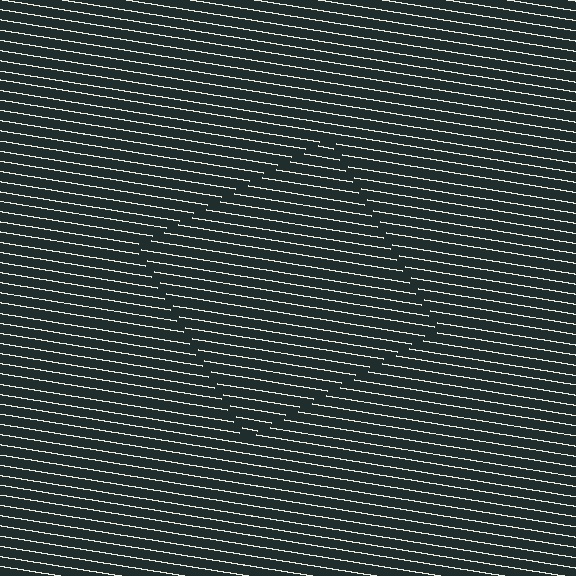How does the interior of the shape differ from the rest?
The interior of the shape contains the same grating, shifted by half a period — the contour is defined by the phase discontinuity where line-ends from the inner and outer gratings abut.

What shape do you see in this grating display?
An illusory square. The interior of the shape contains the same grating, shifted by half a period — the contour is defined by the phase discontinuity where line-ends from the inner and outer gratings abut.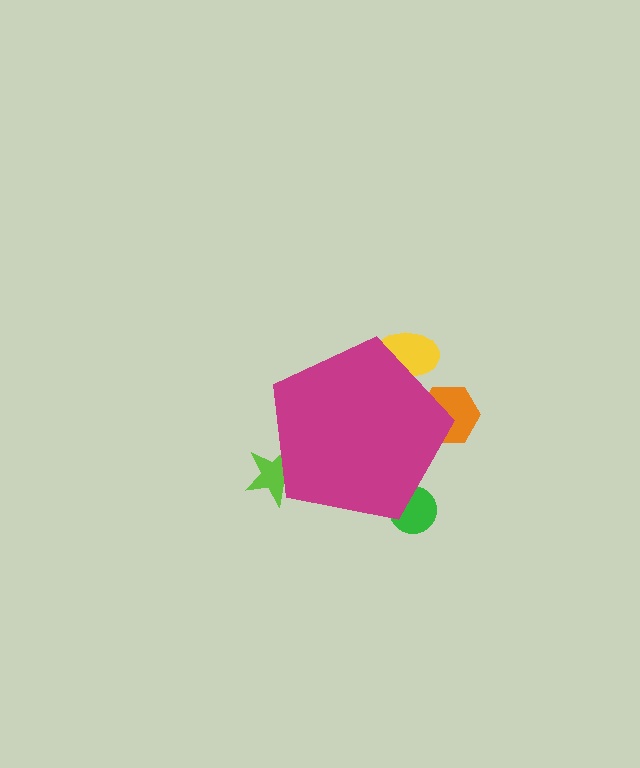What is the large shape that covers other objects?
A magenta pentagon.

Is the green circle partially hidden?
Yes, the green circle is partially hidden behind the magenta pentagon.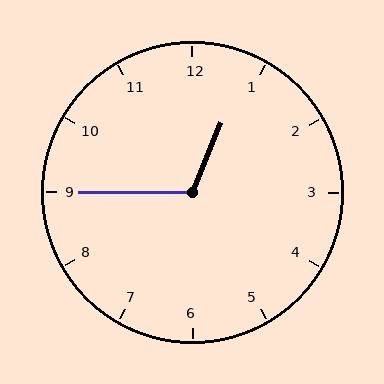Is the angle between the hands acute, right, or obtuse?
It is obtuse.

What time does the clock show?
12:45.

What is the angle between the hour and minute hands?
Approximately 112 degrees.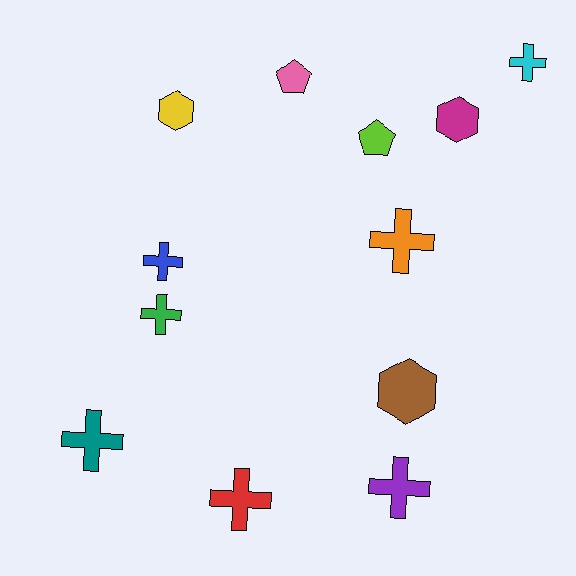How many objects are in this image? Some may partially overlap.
There are 12 objects.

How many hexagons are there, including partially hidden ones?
There are 3 hexagons.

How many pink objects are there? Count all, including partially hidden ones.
There is 1 pink object.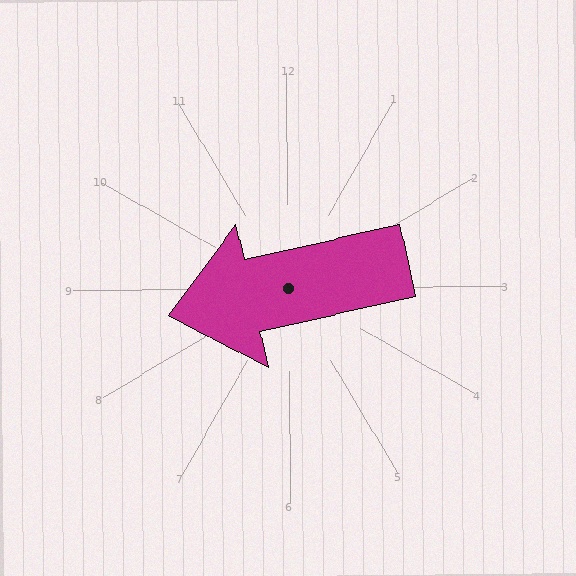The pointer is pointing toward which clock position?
Roughly 9 o'clock.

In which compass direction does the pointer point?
West.